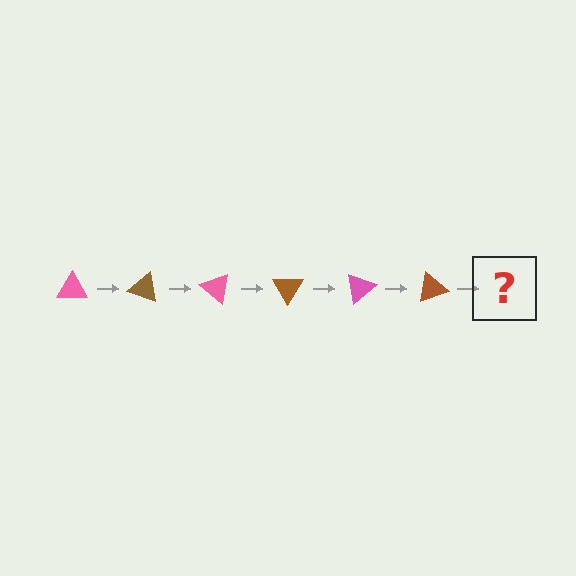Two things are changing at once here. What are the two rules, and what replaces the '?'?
The two rules are that it rotates 20 degrees each step and the color cycles through pink and brown. The '?' should be a pink triangle, rotated 120 degrees from the start.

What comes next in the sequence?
The next element should be a pink triangle, rotated 120 degrees from the start.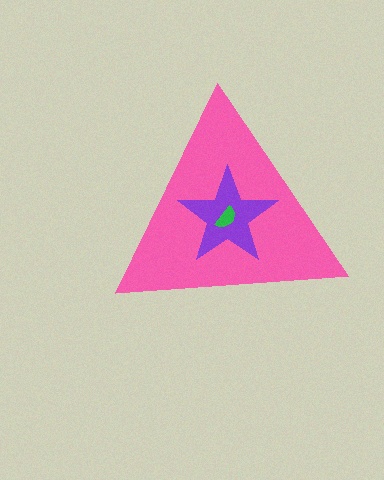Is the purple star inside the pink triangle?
Yes.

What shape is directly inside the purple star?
The green semicircle.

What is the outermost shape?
The pink triangle.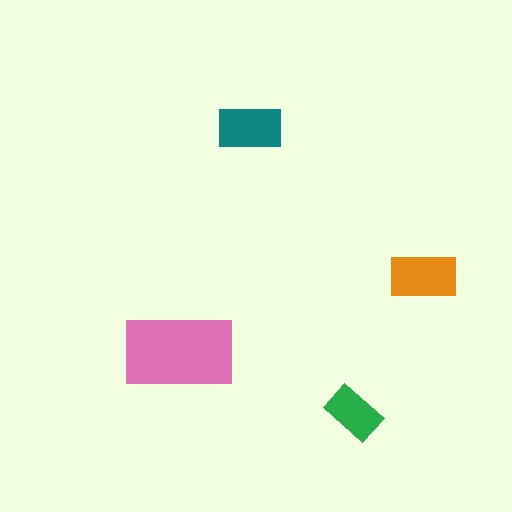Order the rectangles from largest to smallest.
the pink one, the orange one, the teal one, the green one.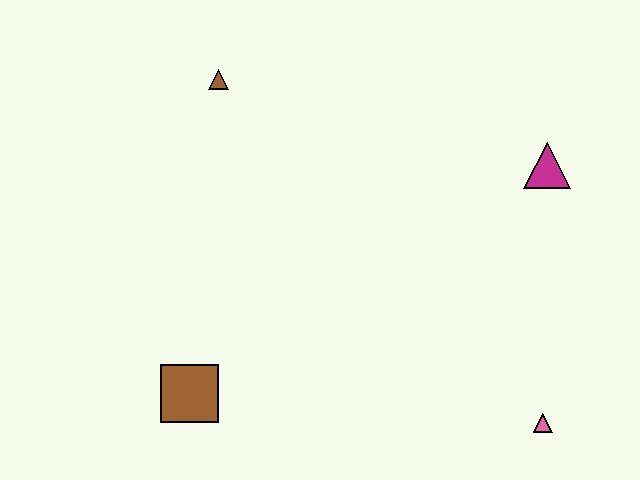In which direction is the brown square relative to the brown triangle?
The brown square is below the brown triangle.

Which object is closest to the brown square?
The brown triangle is closest to the brown square.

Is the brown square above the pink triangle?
Yes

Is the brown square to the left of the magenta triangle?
Yes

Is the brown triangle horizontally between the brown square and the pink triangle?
Yes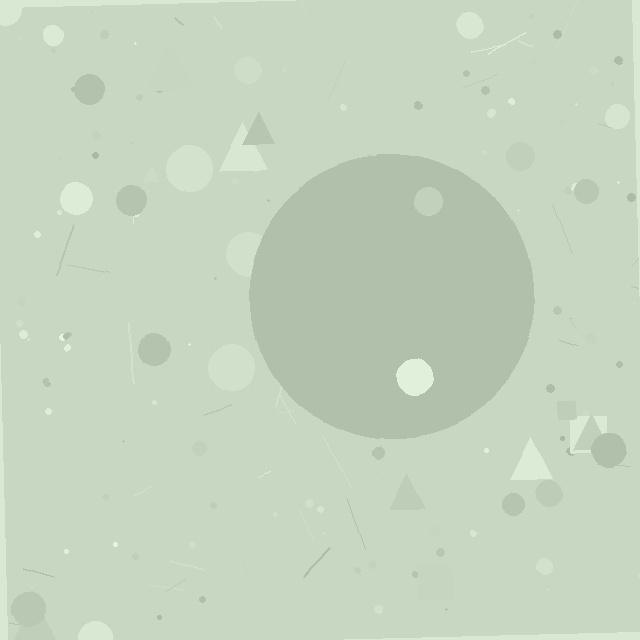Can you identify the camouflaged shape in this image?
The camouflaged shape is a circle.